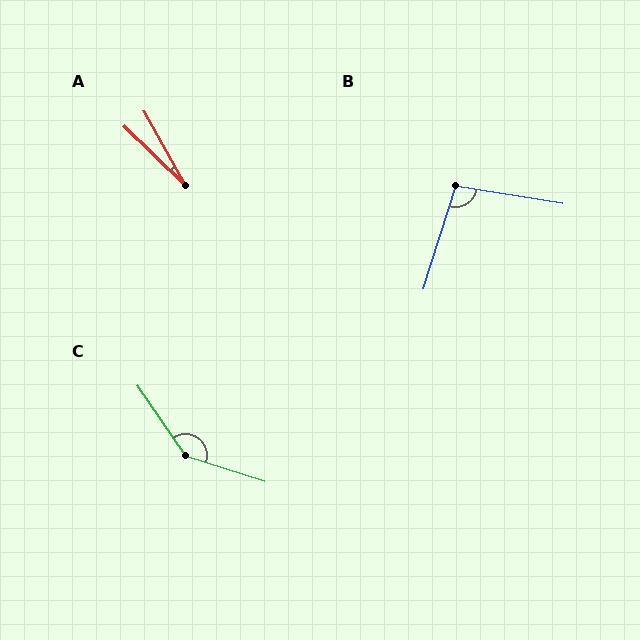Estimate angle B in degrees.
Approximately 98 degrees.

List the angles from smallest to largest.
A (17°), B (98°), C (142°).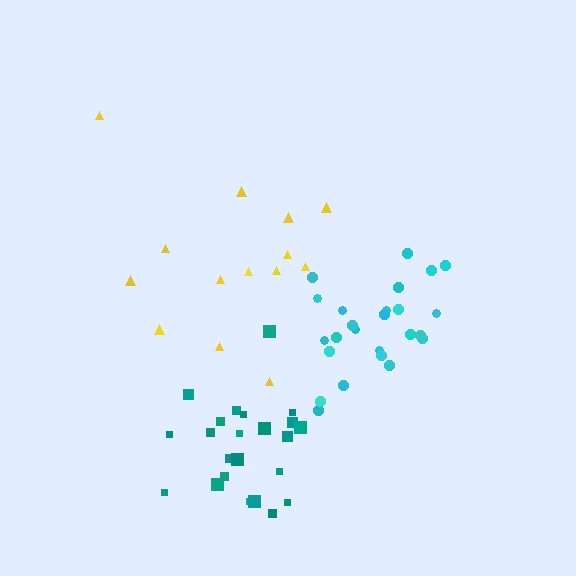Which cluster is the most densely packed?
Teal.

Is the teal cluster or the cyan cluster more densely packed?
Teal.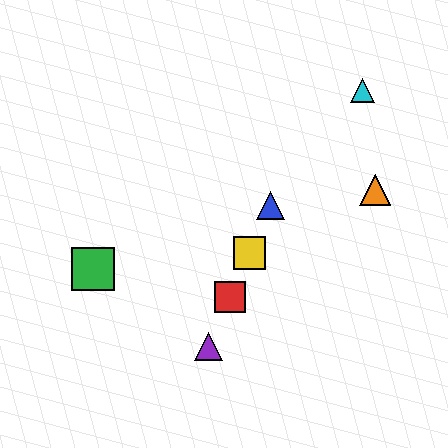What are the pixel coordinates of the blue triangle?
The blue triangle is at (270, 205).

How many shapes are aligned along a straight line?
4 shapes (the red square, the blue triangle, the yellow square, the purple triangle) are aligned along a straight line.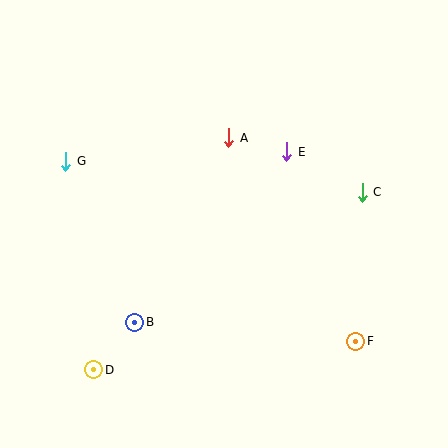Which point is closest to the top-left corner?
Point G is closest to the top-left corner.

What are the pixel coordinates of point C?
Point C is at (362, 192).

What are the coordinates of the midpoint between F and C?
The midpoint between F and C is at (359, 267).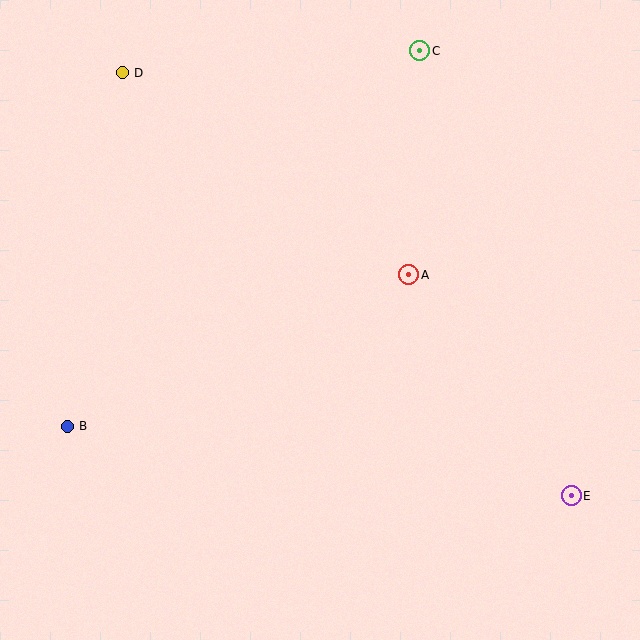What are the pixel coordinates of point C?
Point C is at (420, 51).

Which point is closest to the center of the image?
Point A at (409, 275) is closest to the center.